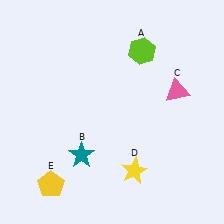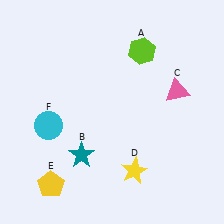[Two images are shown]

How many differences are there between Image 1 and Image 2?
There is 1 difference between the two images.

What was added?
A cyan circle (F) was added in Image 2.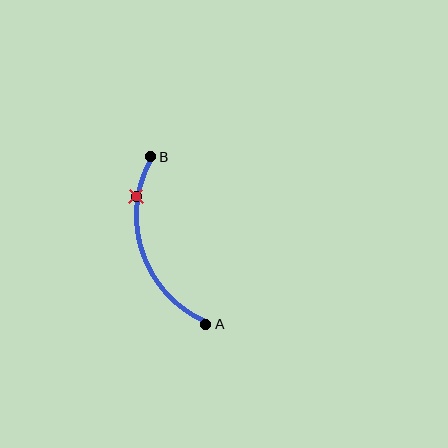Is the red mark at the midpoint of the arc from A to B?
No. The red mark lies on the arc but is closer to endpoint B. The arc midpoint would be at the point on the curve equidistant along the arc from both A and B.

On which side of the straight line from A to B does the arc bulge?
The arc bulges to the left of the straight line connecting A and B.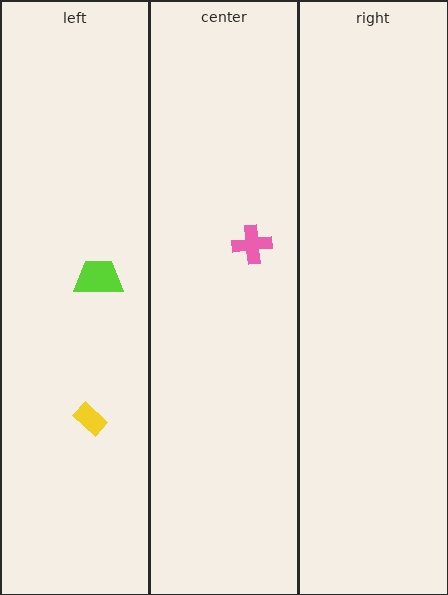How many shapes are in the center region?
1.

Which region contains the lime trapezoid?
The left region.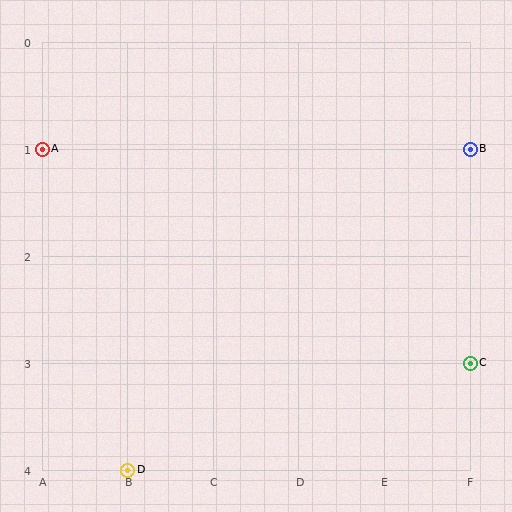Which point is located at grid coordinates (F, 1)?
Point B is at (F, 1).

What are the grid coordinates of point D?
Point D is at grid coordinates (B, 4).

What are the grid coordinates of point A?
Point A is at grid coordinates (A, 1).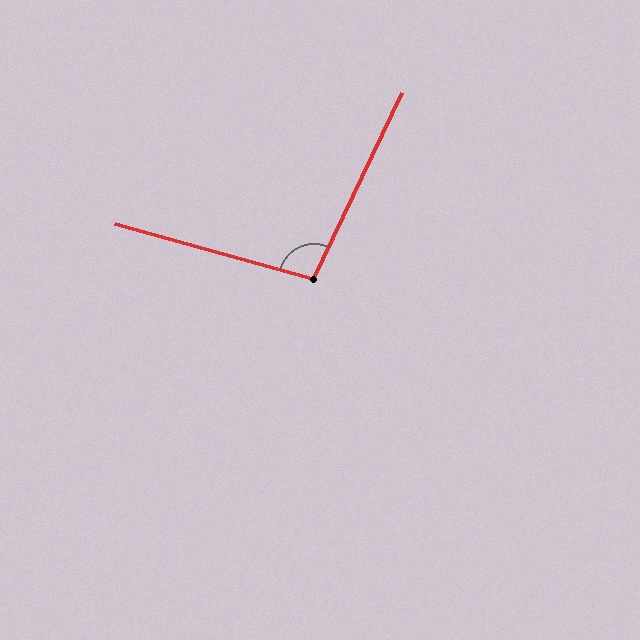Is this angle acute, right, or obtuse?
It is obtuse.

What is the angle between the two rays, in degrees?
Approximately 100 degrees.